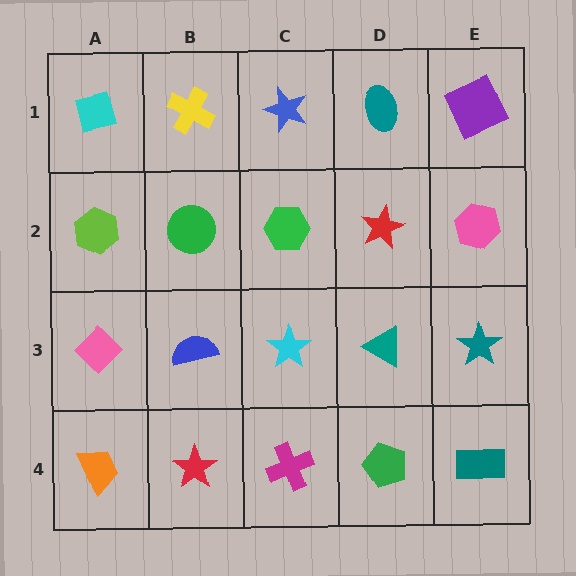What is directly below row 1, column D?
A red star.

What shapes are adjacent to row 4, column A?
A pink diamond (row 3, column A), a red star (row 4, column B).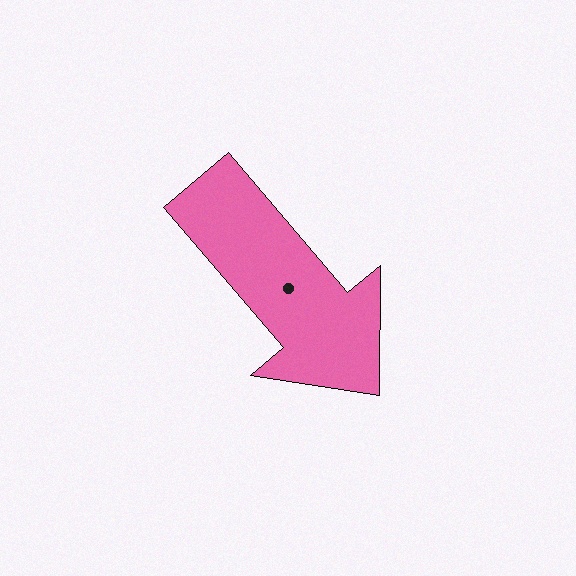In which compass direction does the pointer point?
Southeast.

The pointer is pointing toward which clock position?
Roughly 5 o'clock.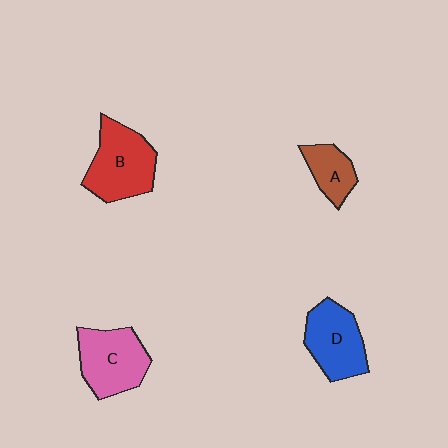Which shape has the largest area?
Shape B (red).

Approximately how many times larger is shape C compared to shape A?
Approximately 1.8 times.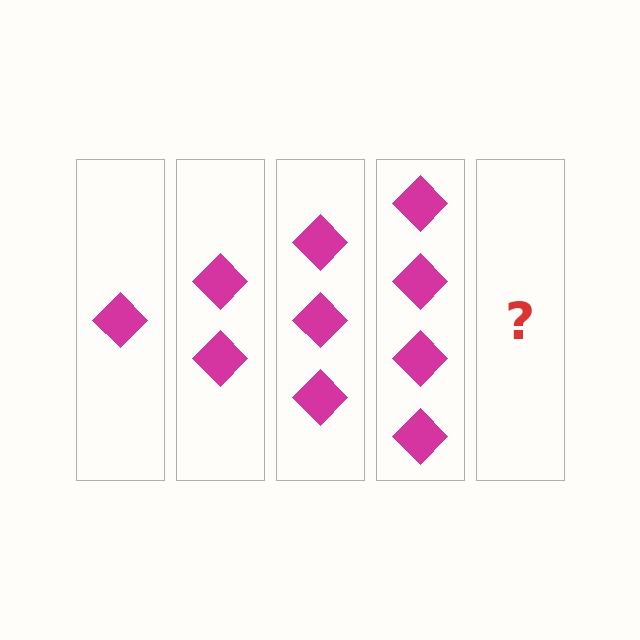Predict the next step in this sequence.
The next step is 5 diamonds.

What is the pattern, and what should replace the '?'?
The pattern is that each step adds one more diamond. The '?' should be 5 diamonds.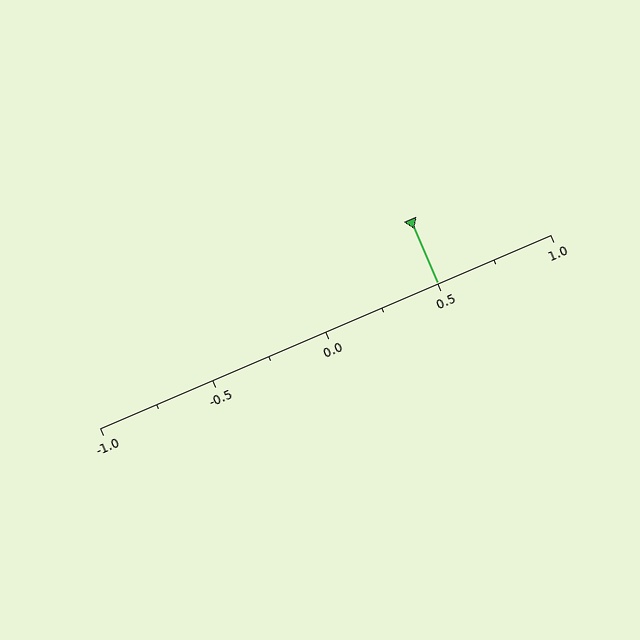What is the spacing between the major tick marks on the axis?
The major ticks are spaced 0.5 apart.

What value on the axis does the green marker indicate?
The marker indicates approximately 0.5.